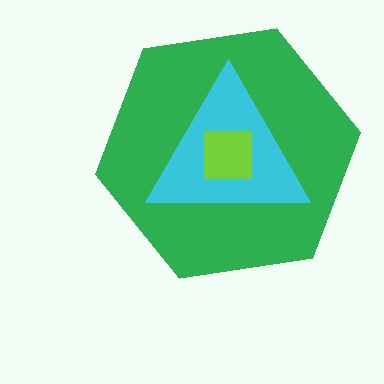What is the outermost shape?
The green hexagon.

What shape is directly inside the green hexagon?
The cyan triangle.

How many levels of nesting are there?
3.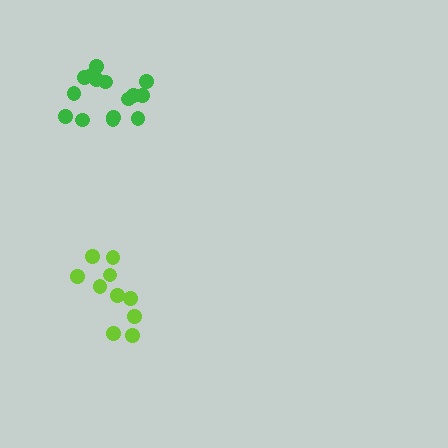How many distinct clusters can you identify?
There are 2 distinct clusters.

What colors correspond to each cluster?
The clusters are colored: lime, green.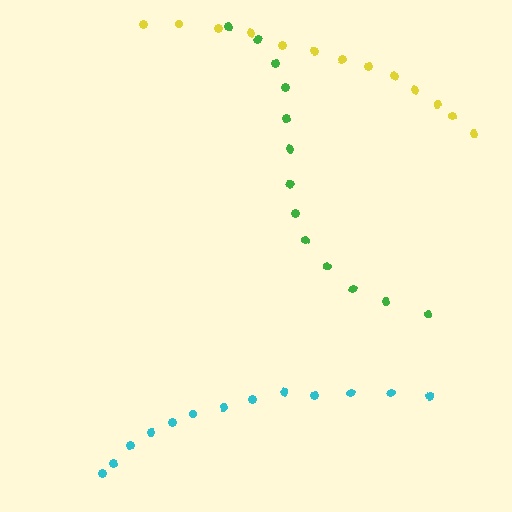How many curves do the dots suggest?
There are 3 distinct paths.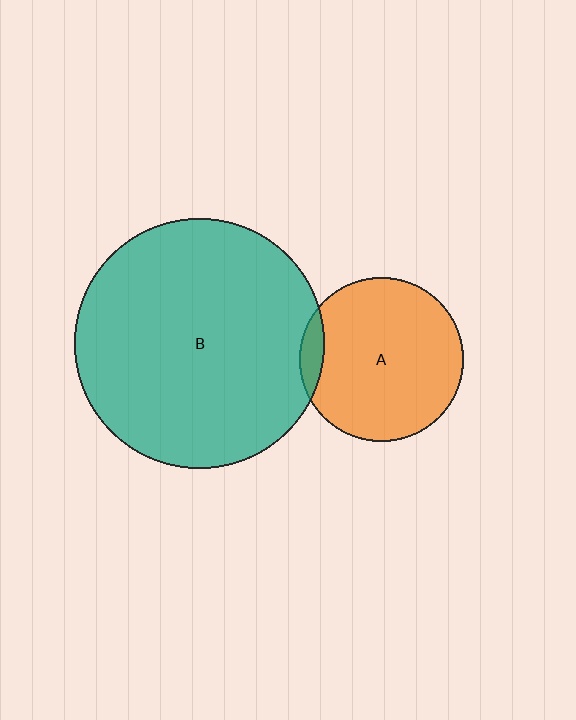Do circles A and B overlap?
Yes.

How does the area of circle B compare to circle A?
Approximately 2.3 times.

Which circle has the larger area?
Circle B (teal).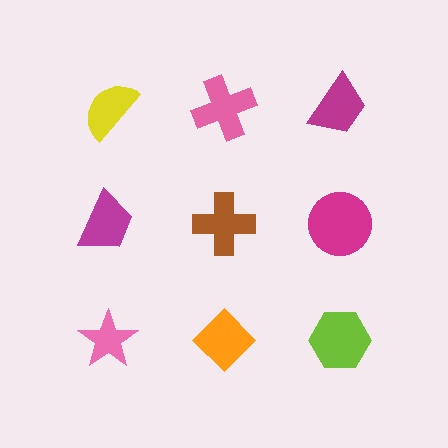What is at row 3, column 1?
A pink star.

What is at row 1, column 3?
A magenta trapezoid.